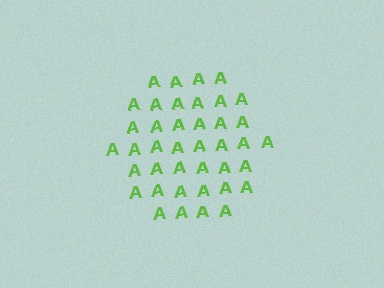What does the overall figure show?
The overall figure shows a hexagon.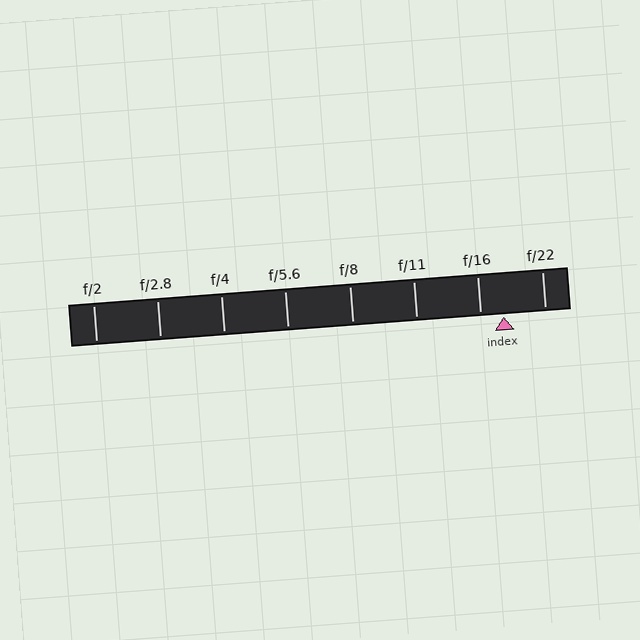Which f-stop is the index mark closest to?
The index mark is closest to f/16.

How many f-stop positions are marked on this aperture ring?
There are 8 f-stop positions marked.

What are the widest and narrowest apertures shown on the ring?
The widest aperture shown is f/2 and the narrowest is f/22.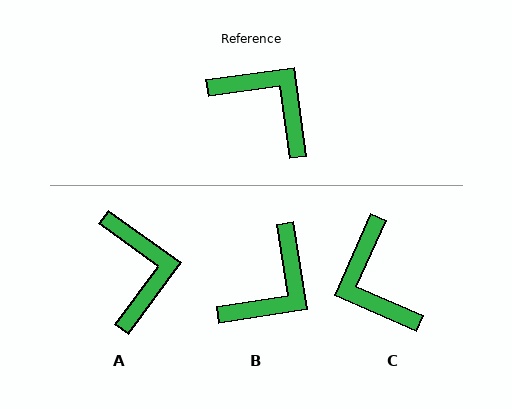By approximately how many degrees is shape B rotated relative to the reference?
Approximately 89 degrees clockwise.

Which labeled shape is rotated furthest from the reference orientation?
C, about 149 degrees away.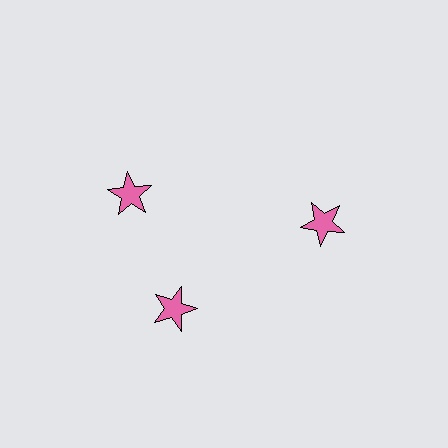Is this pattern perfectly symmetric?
No. The 3 pink stars are arranged in a ring, but one element near the 11 o'clock position is rotated out of alignment along the ring, breaking the 3-fold rotational symmetry.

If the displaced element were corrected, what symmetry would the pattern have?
It would have 3-fold rotational symmetry — the pattern would map onto itself every 120 degrees.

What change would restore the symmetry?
The symmetry would be restored by rotating it back into even spacing with its neighbors so that all 3 stars sit at equal angles and equal distance from the center.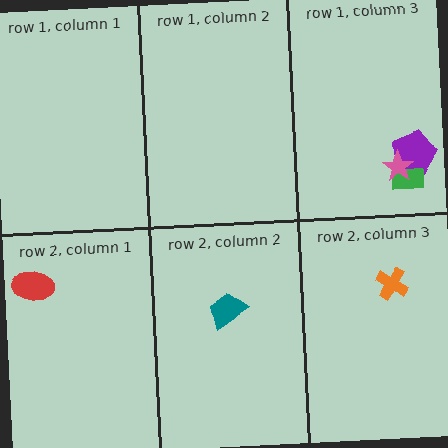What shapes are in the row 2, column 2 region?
The teal trapezoid.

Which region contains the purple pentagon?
The row 1, column 3 region.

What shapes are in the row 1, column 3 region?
The purple pentagon, the green rectangle, the pink star.